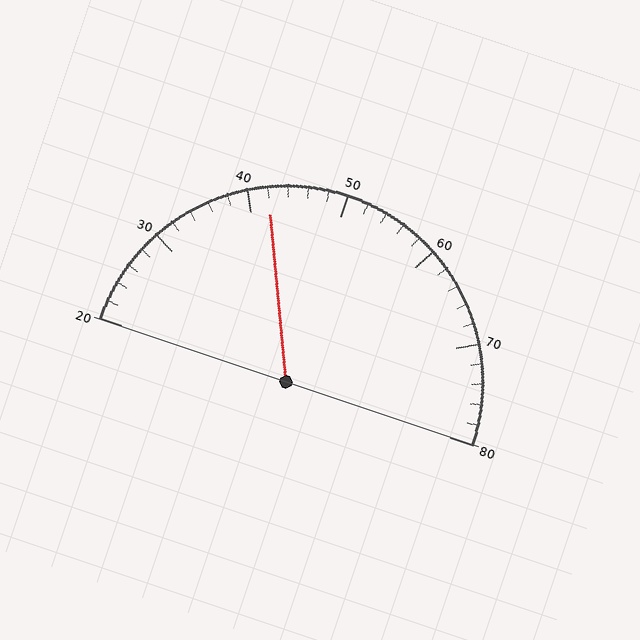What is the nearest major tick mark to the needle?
The nearest major tick mark is 40.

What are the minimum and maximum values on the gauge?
The gauge ranges from 20 to 80.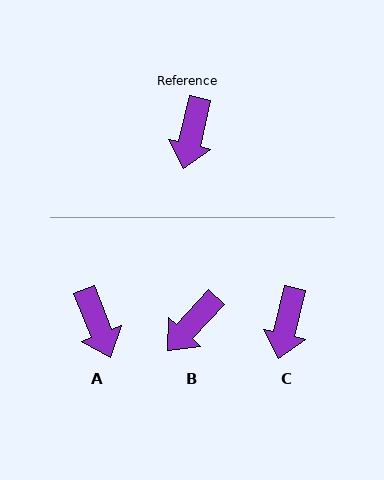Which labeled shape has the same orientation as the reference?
C.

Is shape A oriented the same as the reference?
No, it is off by about 35 degrees.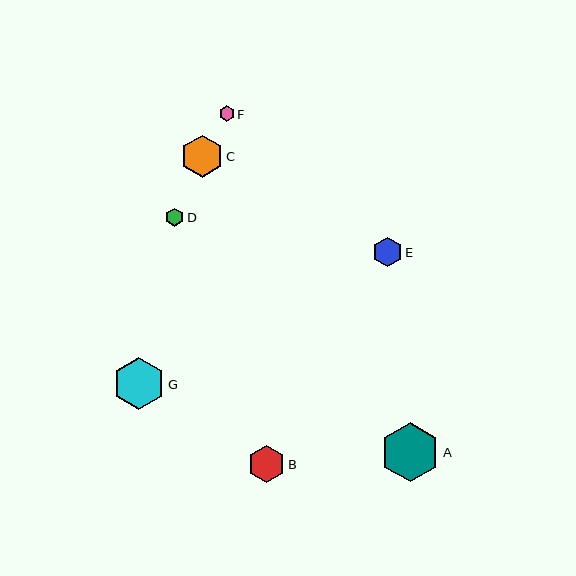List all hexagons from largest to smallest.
From largest to smallest: A, G, C, B, E, D, F.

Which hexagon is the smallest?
Hexagon F is the smallest with a size of approximately 15 pixels.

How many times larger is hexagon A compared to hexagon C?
Hexagon A is approximately 1.4 times the size of hexagon C.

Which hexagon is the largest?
Hexagon A is the largest with a size of approximately 59 pixels.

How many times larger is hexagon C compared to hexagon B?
Hexagon C is approximately 1.1 times the size of hexagon B.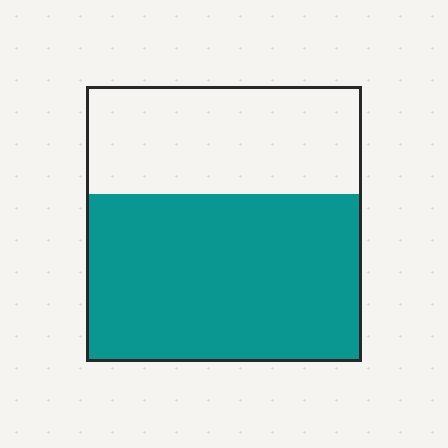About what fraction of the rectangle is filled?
About three fifths (3/5).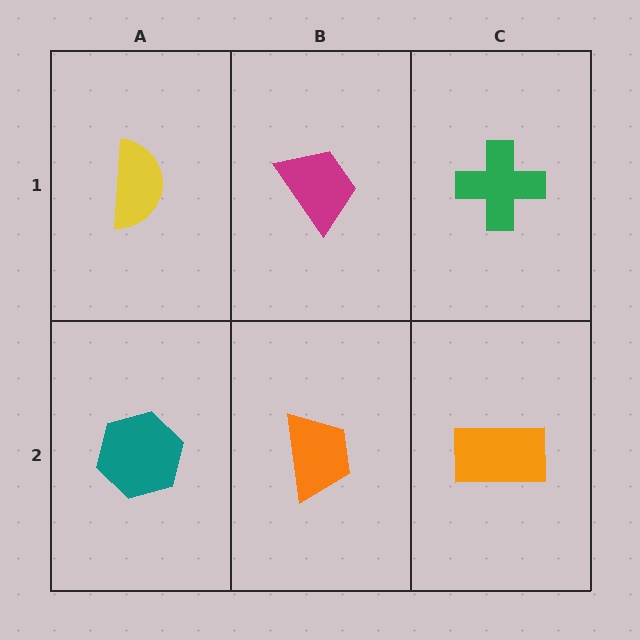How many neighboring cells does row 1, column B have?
3.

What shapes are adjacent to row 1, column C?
An orange rectangle (row 2, column C), a magenta trapezoid (row 1, column B).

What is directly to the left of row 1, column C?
A magenta trapezoid.